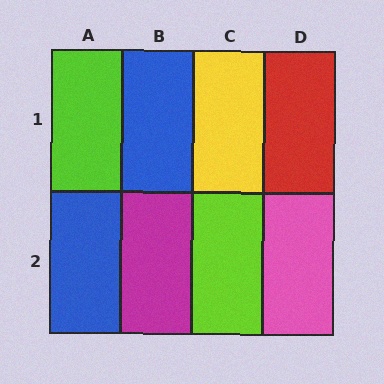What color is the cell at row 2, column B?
Magenta.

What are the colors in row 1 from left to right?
Lime, blue, yellow, red.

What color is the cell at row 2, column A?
Blue.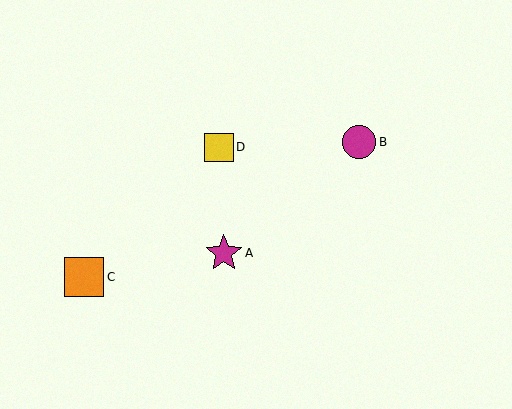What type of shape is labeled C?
Shape C is an orange square.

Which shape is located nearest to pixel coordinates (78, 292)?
The orange square (labeled C) at (84, 277) is nearest to that location.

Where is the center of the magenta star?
The center of the magenta star is at (224, 253).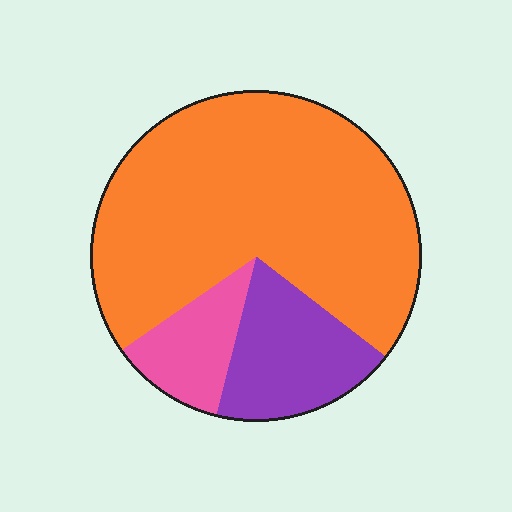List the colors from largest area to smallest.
From largest to smallest: orange, purple, pink.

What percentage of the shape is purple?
Purple takes up less than a quarter of the shape.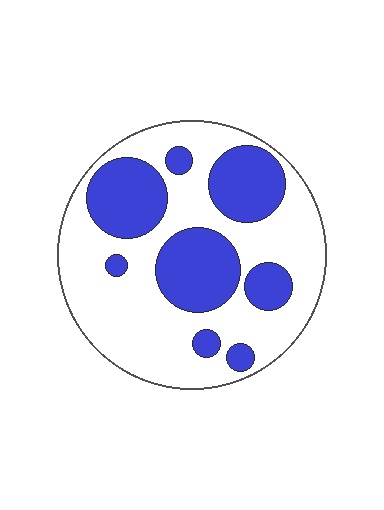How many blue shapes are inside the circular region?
8.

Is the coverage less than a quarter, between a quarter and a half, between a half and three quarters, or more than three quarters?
Between a quarter and a half.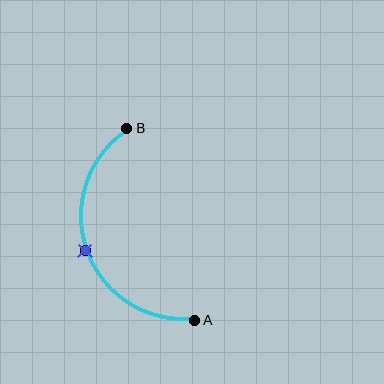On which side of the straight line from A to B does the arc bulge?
The arc bulges to the left of the straight line connecting A and B.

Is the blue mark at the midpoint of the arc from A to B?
Yes. The blue mark lies on the arc at equal arc-length from both A and B — it is the arc midpoint.